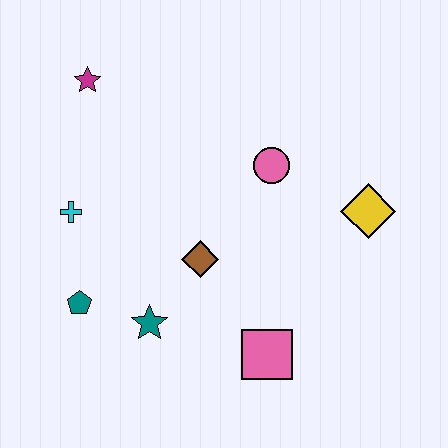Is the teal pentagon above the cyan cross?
No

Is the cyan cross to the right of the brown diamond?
No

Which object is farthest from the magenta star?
The pink square is farthest from the magenta star.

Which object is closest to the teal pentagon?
The teal star is closest to the teal pentagon.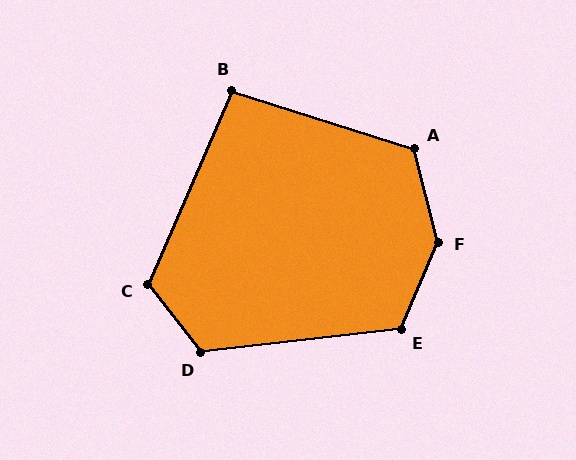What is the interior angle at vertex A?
Approximately 122 degrees (obtuse).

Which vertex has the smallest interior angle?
B, at approximately 96 degrees.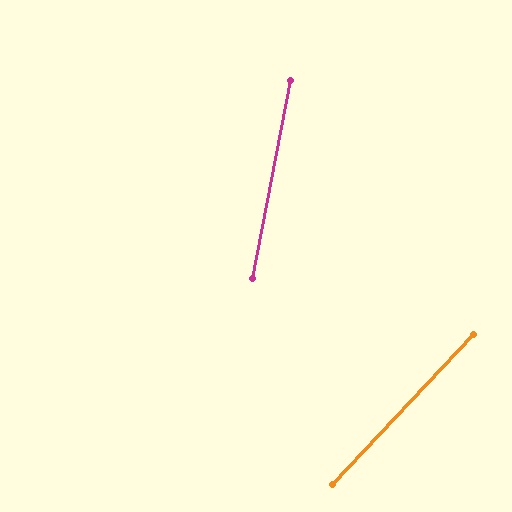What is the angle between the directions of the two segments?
Approximately 32 degrees.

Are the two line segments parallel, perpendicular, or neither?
Neither parallel nor perpendicular — they differ by about 32°.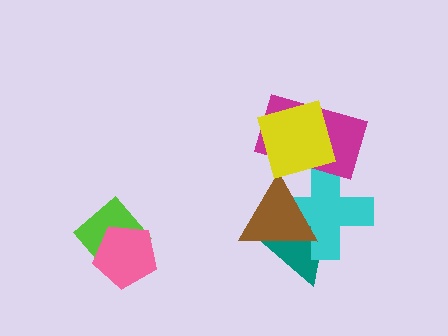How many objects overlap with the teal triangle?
2 objects overlap with the teal triangle.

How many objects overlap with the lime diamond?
1 object overlaps with the lime diamond.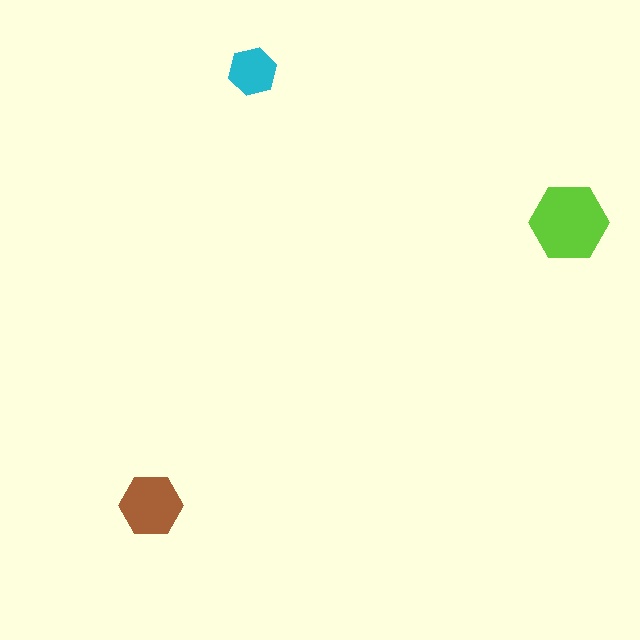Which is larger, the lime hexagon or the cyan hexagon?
The lime one.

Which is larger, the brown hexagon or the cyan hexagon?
The brown one.